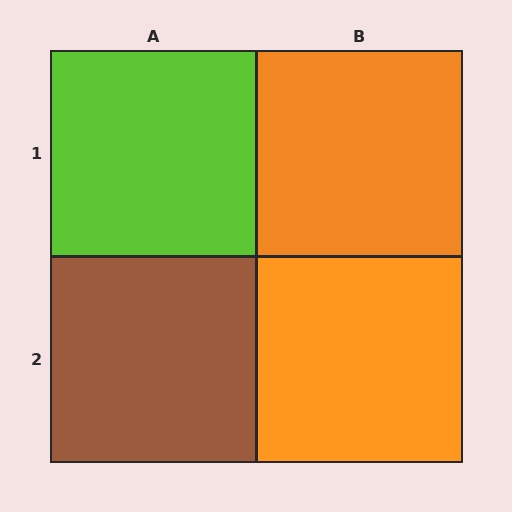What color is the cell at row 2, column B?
Orange.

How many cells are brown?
1 cell is brown.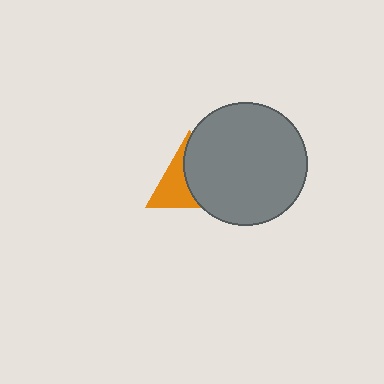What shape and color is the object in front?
The object in front is a gray circle.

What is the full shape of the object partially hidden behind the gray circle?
The partially hidden object is an orange triangle.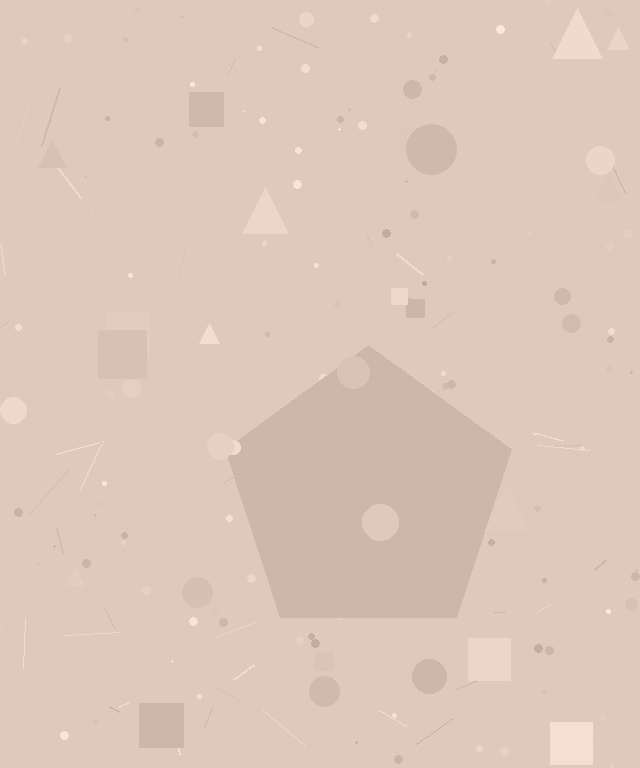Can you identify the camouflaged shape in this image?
The camouflaged shape is a pentagon.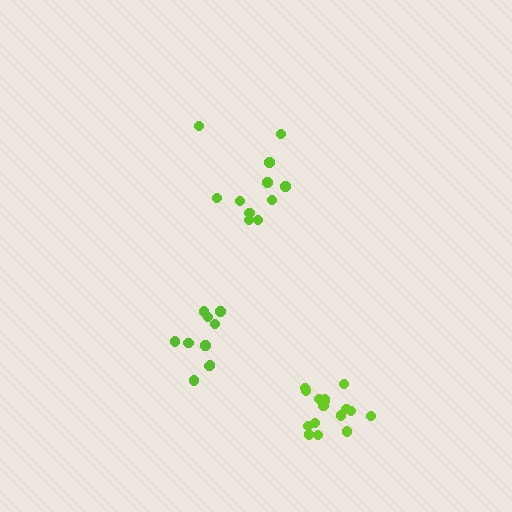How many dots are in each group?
Group 1: 10 dots, Group 2: 16 dots, Group 3: 11 dots (37 total).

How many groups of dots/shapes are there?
There are 3 groups.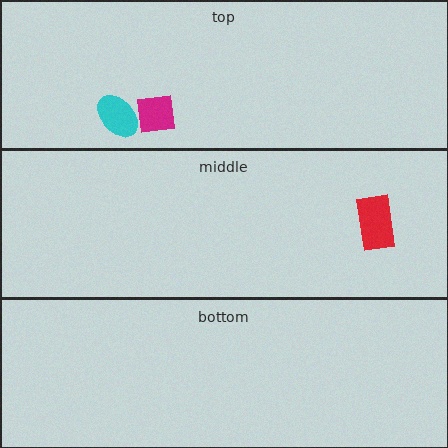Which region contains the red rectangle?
The middle region.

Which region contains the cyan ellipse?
The top region.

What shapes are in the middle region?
The red rectangle.